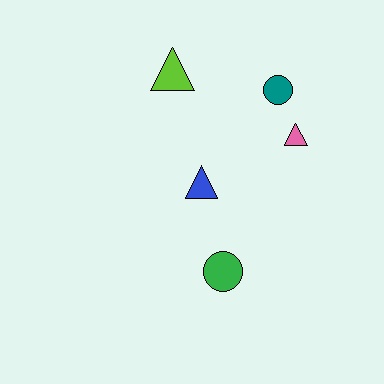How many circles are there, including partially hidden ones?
There are 2 circles.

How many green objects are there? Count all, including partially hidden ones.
There is 1 green object.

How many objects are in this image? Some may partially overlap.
There are 5 objects.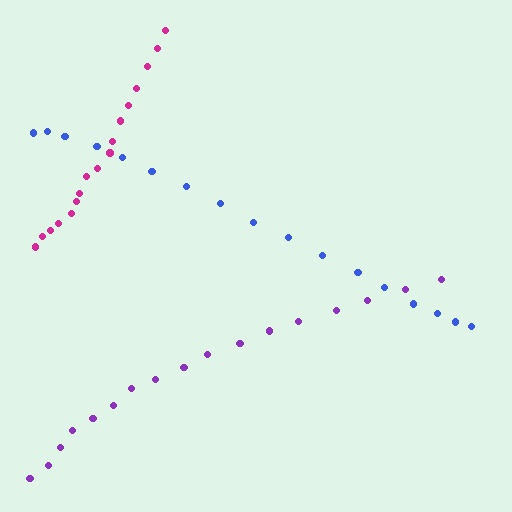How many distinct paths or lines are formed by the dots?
There are 3 distinct paths.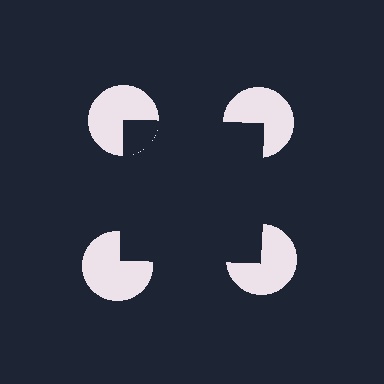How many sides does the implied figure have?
4 sides.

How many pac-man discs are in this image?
There are 4 — one at each vertex of the illusory square.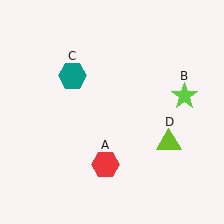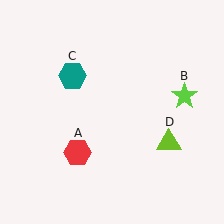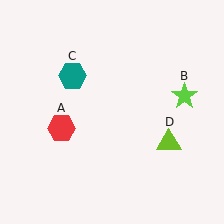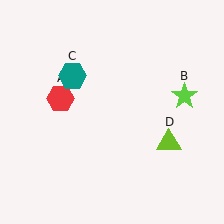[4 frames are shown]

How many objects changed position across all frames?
1 object changed position: red hexagon (object A).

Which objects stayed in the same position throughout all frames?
Lime star (object B) and teal hexagon (object C) and lime triangle (object D) remained stationary.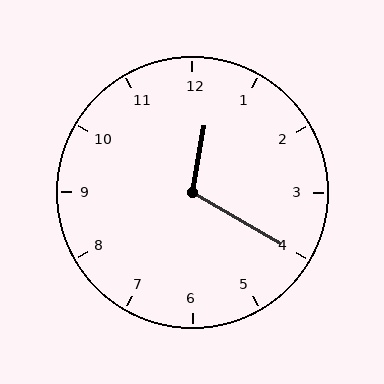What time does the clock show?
12:20.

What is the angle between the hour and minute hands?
Approximately 110 degrees.